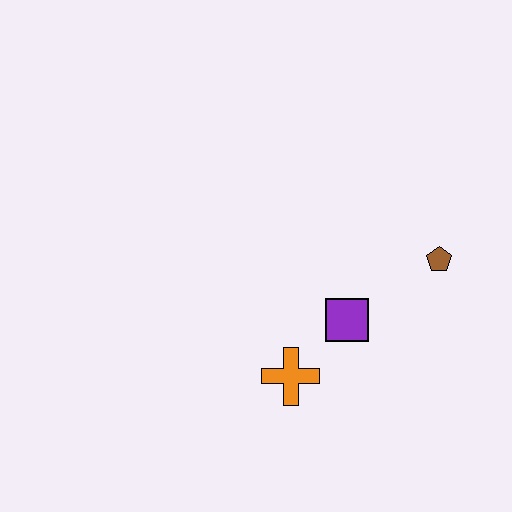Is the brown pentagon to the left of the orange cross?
No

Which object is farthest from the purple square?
The brown pentagon is farthest from the purple square.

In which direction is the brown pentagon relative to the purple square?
The brown pentagon is to the right of the purple square.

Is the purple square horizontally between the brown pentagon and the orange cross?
Yes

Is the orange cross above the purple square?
No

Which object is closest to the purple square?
The orange cross is closest to the purple square.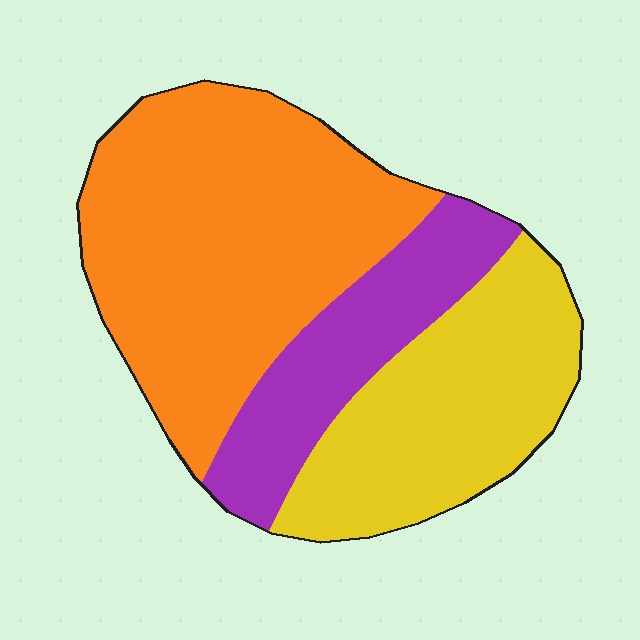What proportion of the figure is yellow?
Yellow covers 31% of the figure.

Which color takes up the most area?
Orange, at roughly 50%.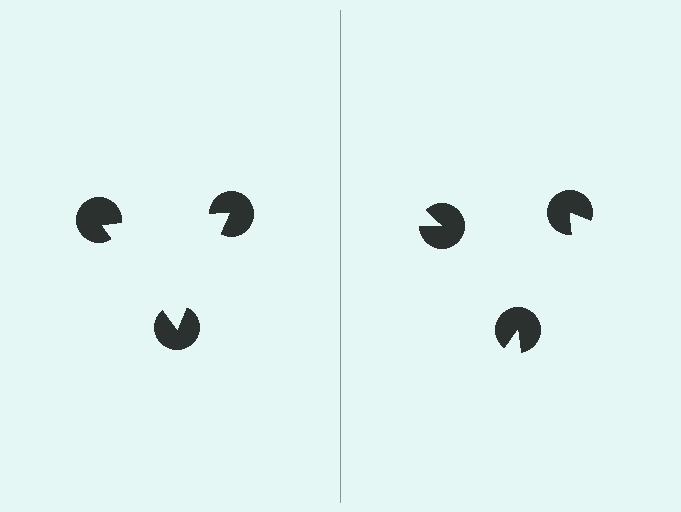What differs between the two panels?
The pac-man discs are positioned identically on both sides; only the wedge orientations differ. On the left they align to a triangle; on the right they are misaligned.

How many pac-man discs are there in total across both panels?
6 — 3 on each side.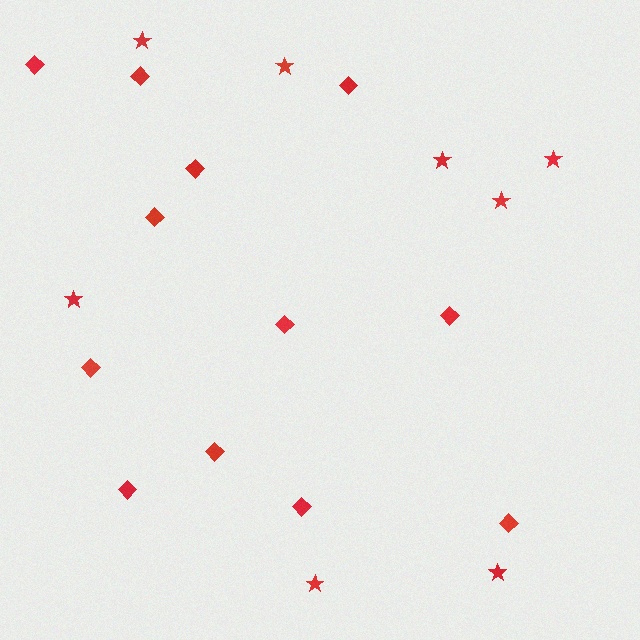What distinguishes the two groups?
There are 2 groups: one group of stars (8) and one group of diamonds (12).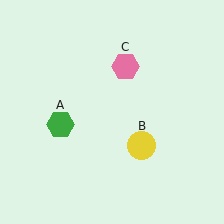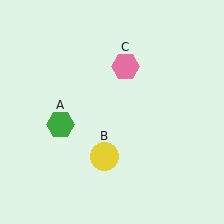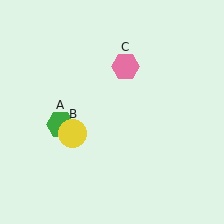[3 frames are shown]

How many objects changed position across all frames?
1 object changed position: yellow circle (object B).